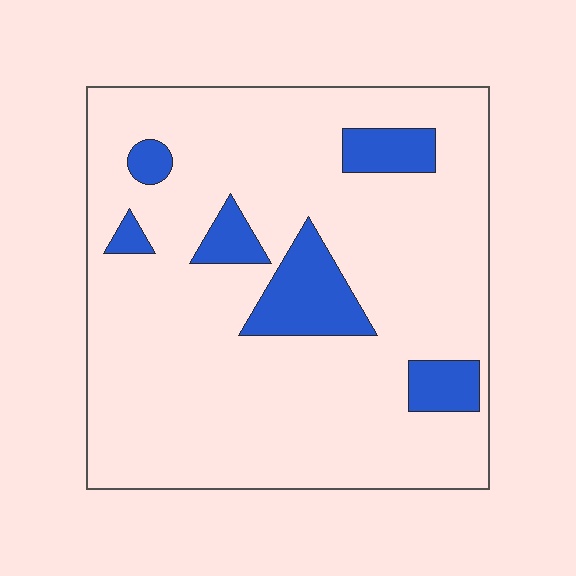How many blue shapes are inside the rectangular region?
6.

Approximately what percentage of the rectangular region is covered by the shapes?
Approximately 15%.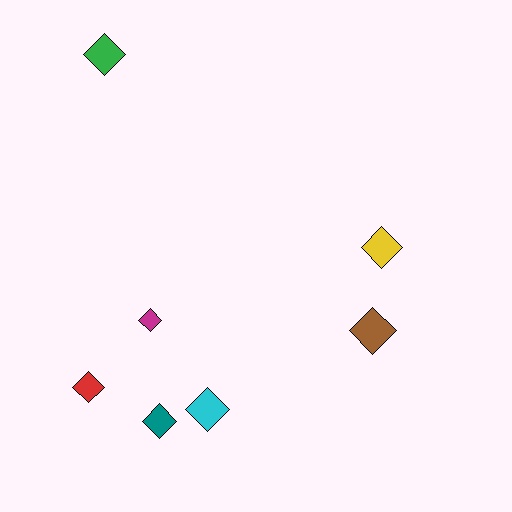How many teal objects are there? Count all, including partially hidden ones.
There is 1 teal object.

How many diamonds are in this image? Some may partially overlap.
There are 7 diamonds.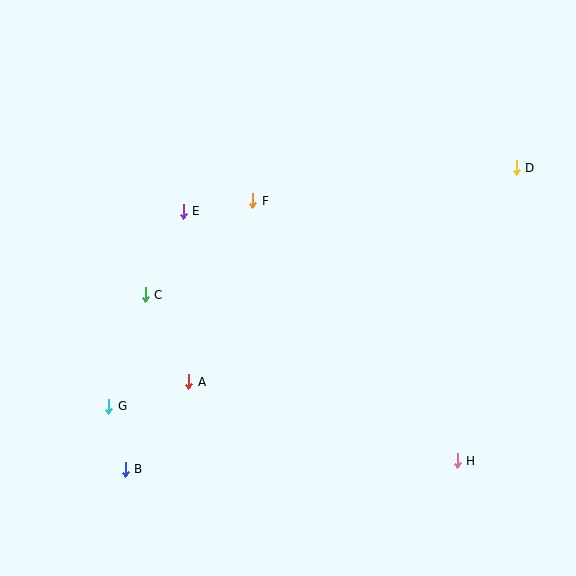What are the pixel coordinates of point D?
Point D is at (516, 168).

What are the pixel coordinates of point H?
Point H is at (457, 461).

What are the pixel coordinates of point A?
Point A is at (189, 382).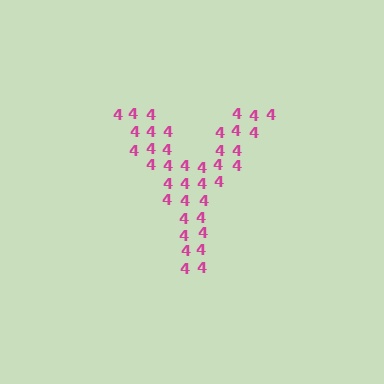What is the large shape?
The large shape is the letter Y.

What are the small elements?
The small elements are digit 4's.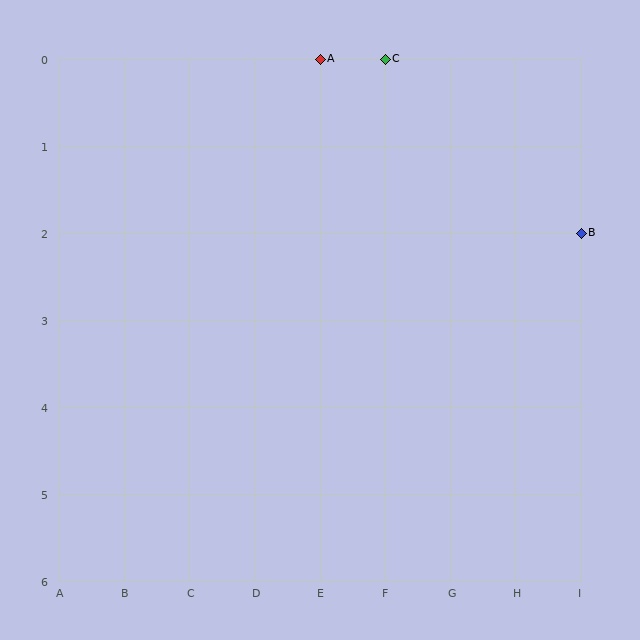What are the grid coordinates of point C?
Point C is at grid coordinates (F, 0).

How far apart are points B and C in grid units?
Points B and C are 3 columns and 2 rows apart (about 3.6 grid units diagonally).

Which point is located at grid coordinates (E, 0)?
Point A is at (E, 0).